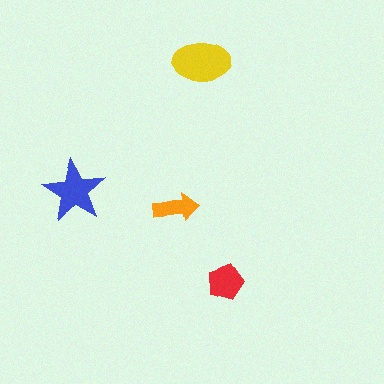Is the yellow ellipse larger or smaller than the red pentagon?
Larger.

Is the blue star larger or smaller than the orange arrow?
Larger.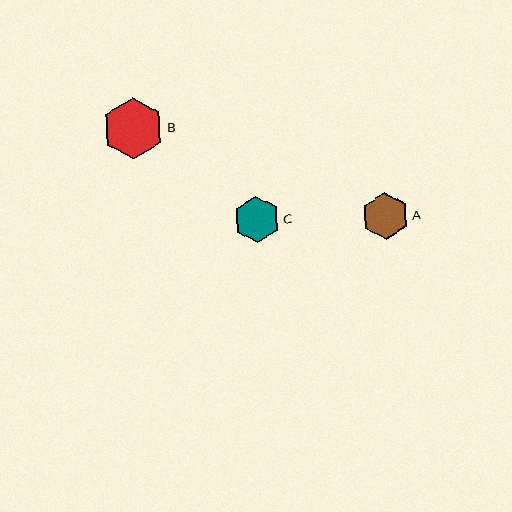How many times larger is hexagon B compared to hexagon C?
Hexagon B is approximately 1.3 times the size of hexagon C.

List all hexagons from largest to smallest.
From largest to smallest: B, A, C.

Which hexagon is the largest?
Hexagon B is the largest with a size of approximately 62 pixels.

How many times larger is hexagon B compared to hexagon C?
Hexagon B is approximately 1.3 times the size of hexagon C.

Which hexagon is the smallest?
Hexagon C is the smallest with a size of approximately 46 pixels.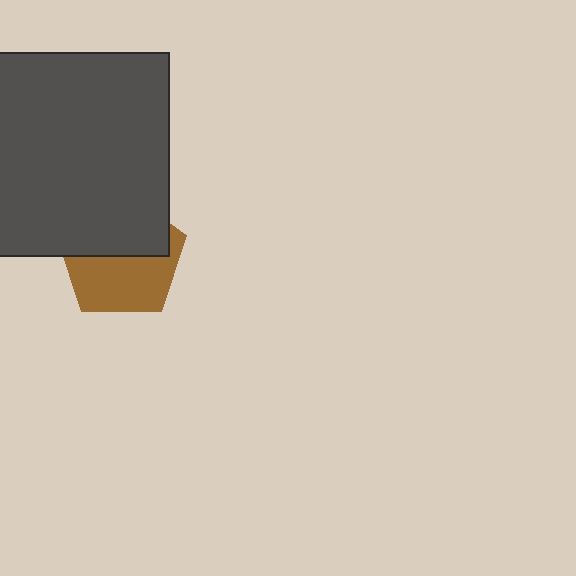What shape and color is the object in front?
The object in front is a dark gray square.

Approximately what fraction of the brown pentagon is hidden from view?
Roughly 48% of the brown pentagon is hidden behind the dark gray square.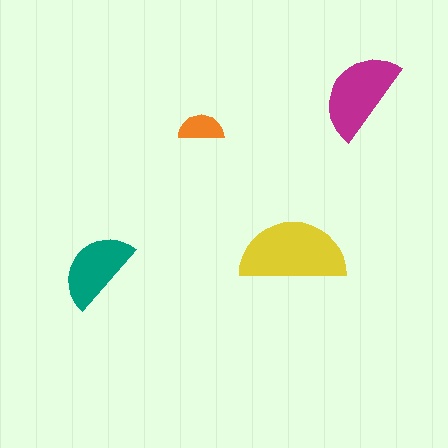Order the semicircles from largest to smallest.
the yellow one, the magenta one, the teal one, the orange one.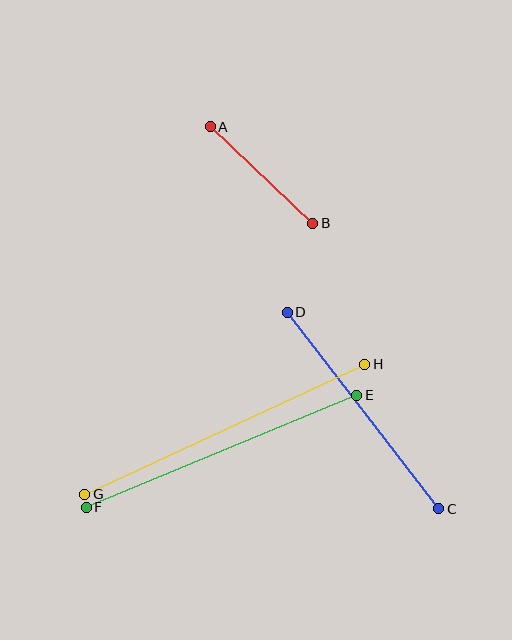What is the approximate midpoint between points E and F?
The midpoint is at approximately (222, 451) pixels.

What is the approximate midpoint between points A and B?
The midpoint is at approximately (262, 175) pixels.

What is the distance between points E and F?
The distance is approximately 293 pixels.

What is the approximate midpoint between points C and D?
The midpoint is at approximately (363, 410) pixels.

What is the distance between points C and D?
The distance is approximately 248 pixels.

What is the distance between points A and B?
The distance is approximately 141 pixels.